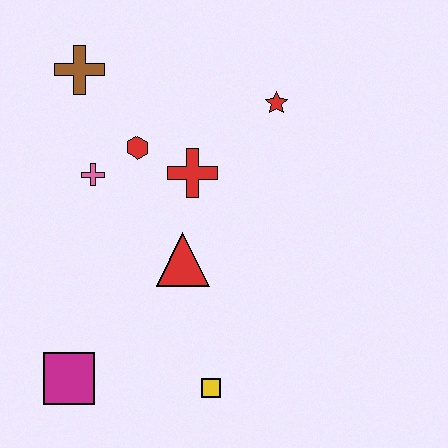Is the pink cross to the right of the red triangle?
No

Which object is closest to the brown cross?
The red hexagon is closest to the brown cross.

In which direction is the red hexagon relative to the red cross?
The red hexagon is to the left of the red cross.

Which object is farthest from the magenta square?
The red star is farthest from the magenta square.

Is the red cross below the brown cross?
Yes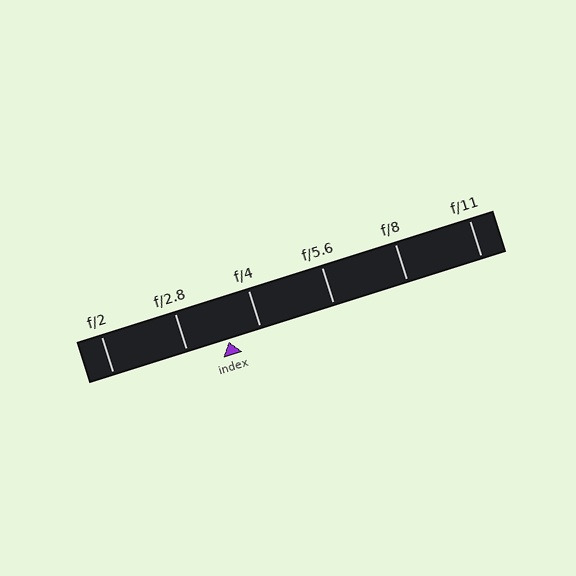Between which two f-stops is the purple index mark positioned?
The index mark is between f/2.8 and f/4.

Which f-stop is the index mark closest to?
The index mark is closest to f/4.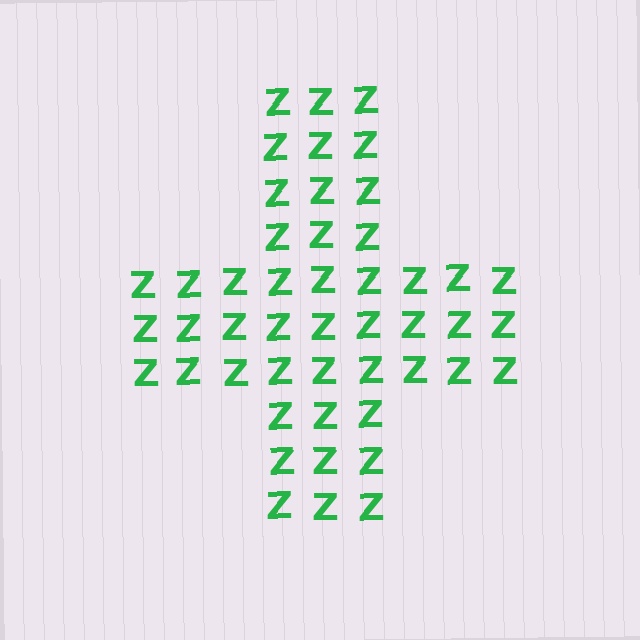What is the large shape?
The large shape is a cross.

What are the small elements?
The small elements are letter Z's.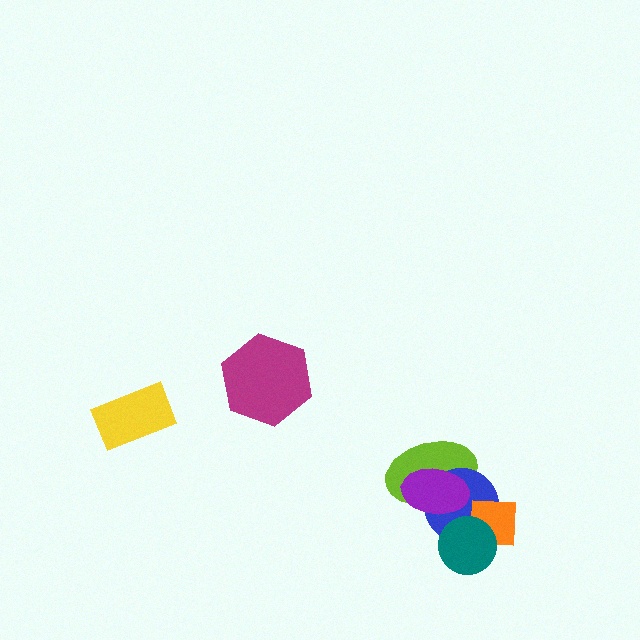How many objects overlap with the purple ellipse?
2 objects overlap with the purple ellipse.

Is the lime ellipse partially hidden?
Yes, it is partially covered by another shape.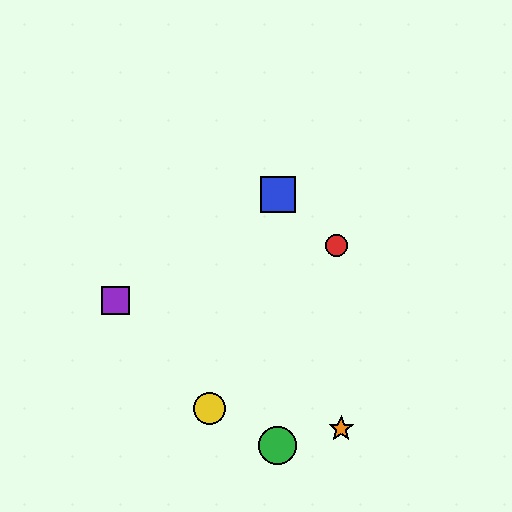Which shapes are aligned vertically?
The blue square, the green circle are aligned vertically.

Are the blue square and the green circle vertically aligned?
Yes, both are at x≈278.